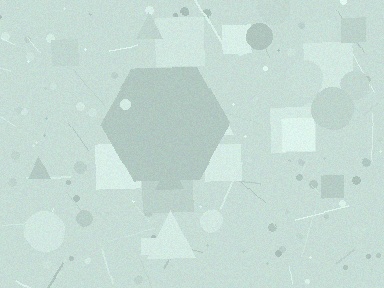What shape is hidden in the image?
A hexagon is hidden in the image.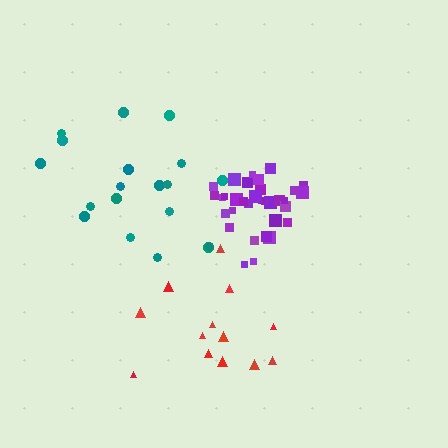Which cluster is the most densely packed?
Purple.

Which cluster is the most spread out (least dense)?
Red.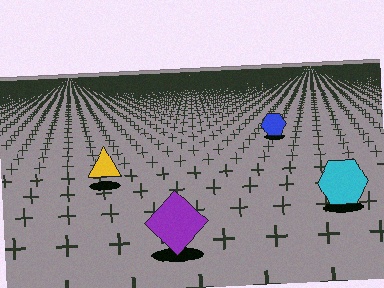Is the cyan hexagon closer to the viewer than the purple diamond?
No. The purple diamond is closer — you can tell from the texture gradient: the ground texture is coarser near it.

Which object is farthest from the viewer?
The blue hexagon is farthest from the viewer. It appears smaller and the ground texture around it is denser.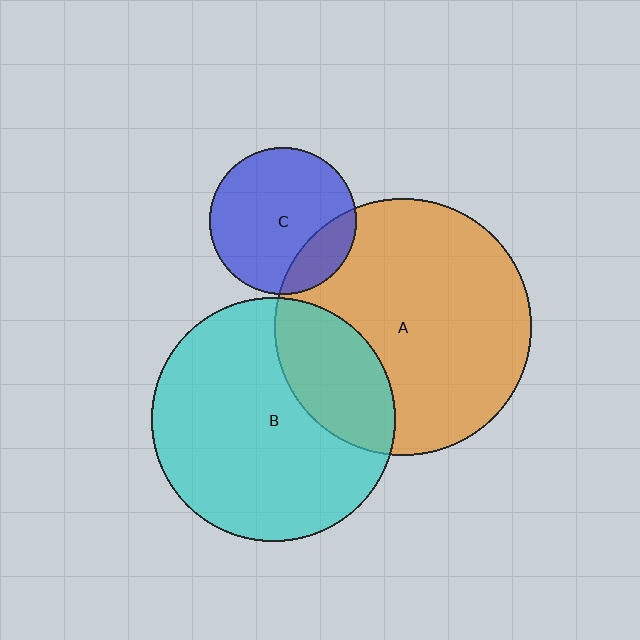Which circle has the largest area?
Circle A (orange).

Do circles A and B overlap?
Yes.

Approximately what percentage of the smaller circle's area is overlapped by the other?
Approximately 25%.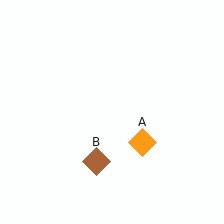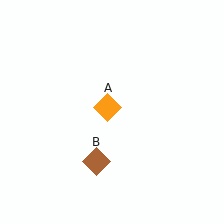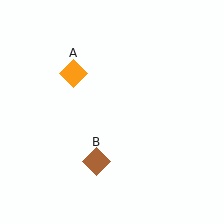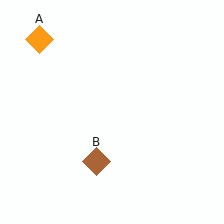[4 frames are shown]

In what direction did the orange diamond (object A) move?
The orange diamond (object A) moved up and to the left.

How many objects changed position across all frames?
1 object changed position: orange diamond (object A).